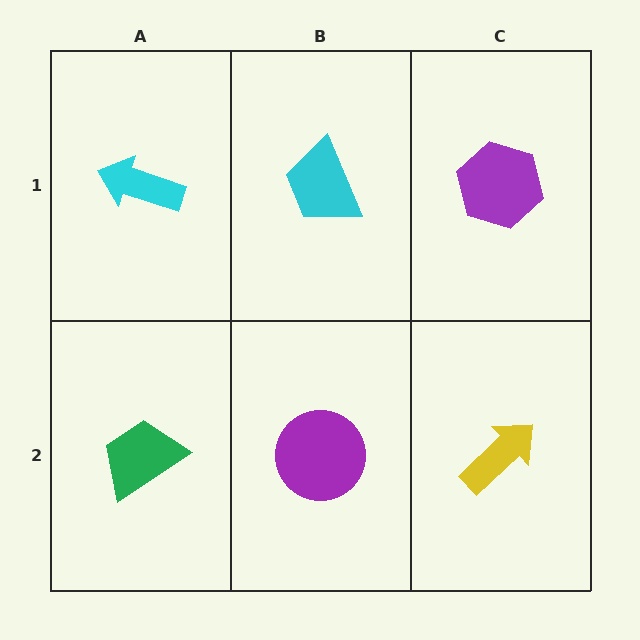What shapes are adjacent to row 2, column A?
A cyan arrow (row 1, column A), a purple circle (row 2, column B).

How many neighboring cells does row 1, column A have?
2.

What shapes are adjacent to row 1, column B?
A purple circle (row 2, column B), a cyan arrow (row 1, column A), a purple hexagon (row 1, column C).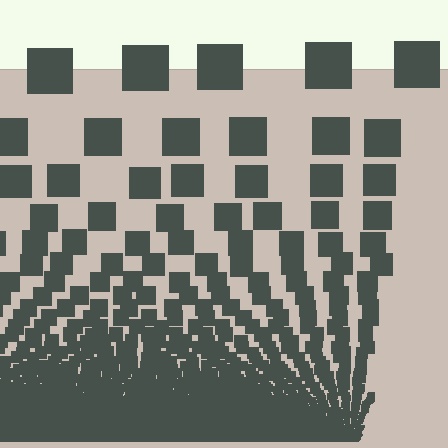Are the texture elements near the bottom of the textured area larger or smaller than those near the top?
Smaller. The gradient is inverted — elements near the bottom are smaller and denser.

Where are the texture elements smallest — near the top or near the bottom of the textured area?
Near the bottom.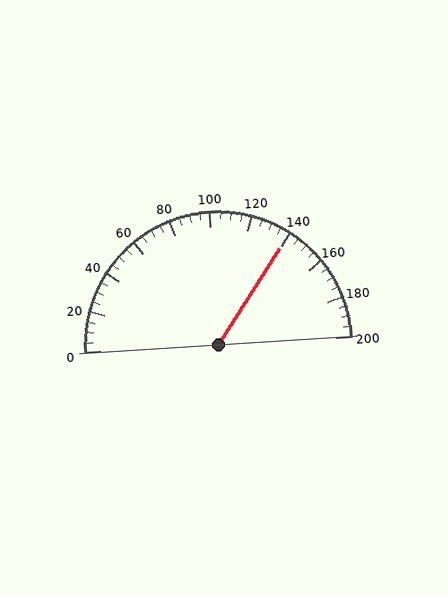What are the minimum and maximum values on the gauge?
The gauge ranges from 0 to 200.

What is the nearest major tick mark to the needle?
The nearest major tick mark is 140.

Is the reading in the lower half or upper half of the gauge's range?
The reading is in the upper half of the range (0 to 200).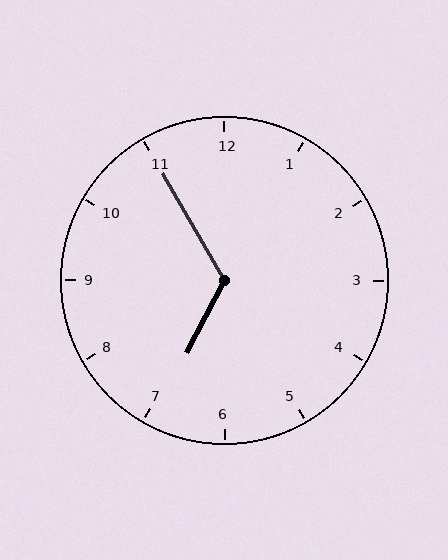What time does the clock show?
6:55.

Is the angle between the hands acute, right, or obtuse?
It is obtuse.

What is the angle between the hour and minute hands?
Approximately 122 degrees.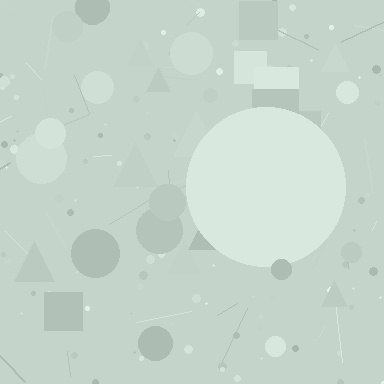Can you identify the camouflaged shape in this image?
The camouflaged shape is a circle.